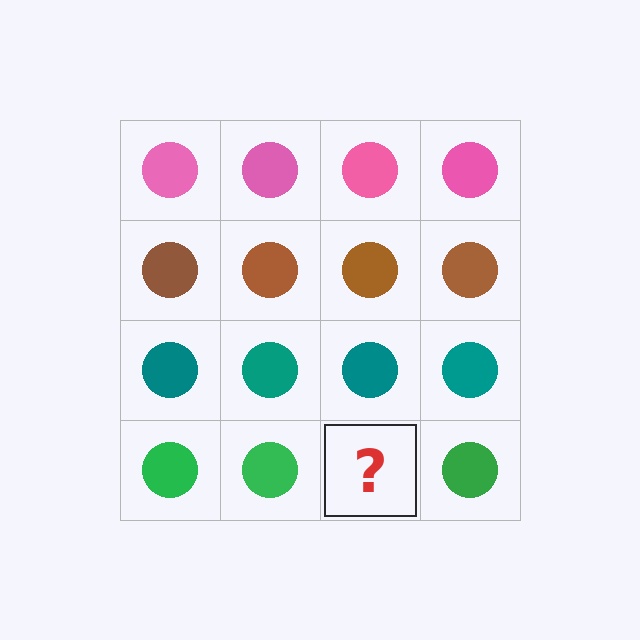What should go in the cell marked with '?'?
The missing cell should contain a green circle.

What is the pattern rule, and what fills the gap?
The rule is that each row has a consistent color. The gap should be filled with a green circle.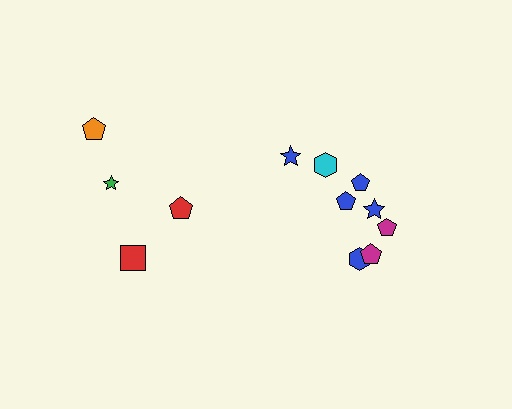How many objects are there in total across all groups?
There are 12 objects.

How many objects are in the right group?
There are 8 objects.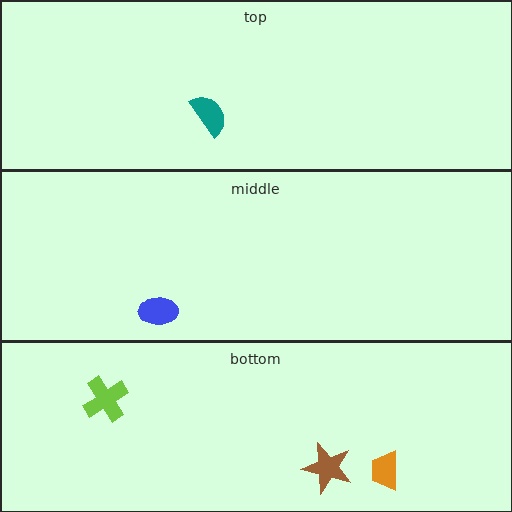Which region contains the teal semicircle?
The top region.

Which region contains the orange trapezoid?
The bottom region.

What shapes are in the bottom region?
The brown star, the orange trapezoid, the lime cross.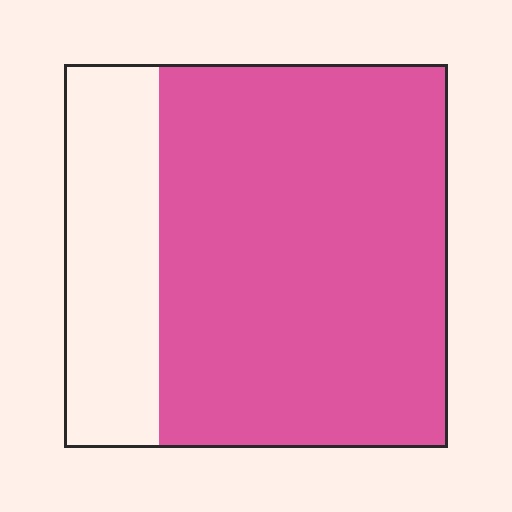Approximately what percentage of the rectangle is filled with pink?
Approximately 75%.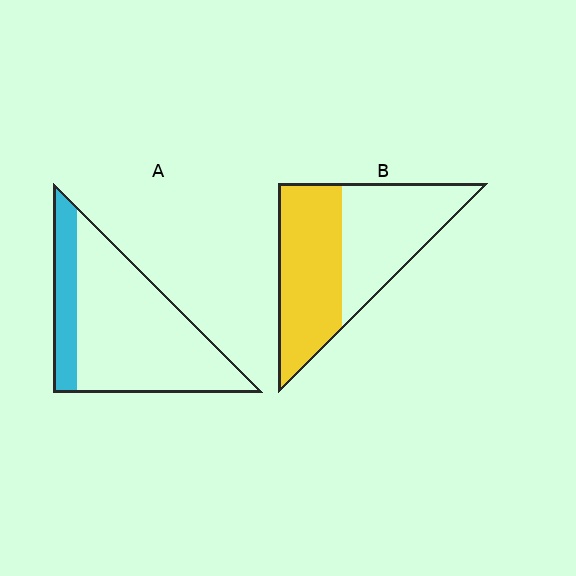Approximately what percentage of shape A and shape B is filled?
A is approximately 20% and B is approximately 50%.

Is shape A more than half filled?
No.